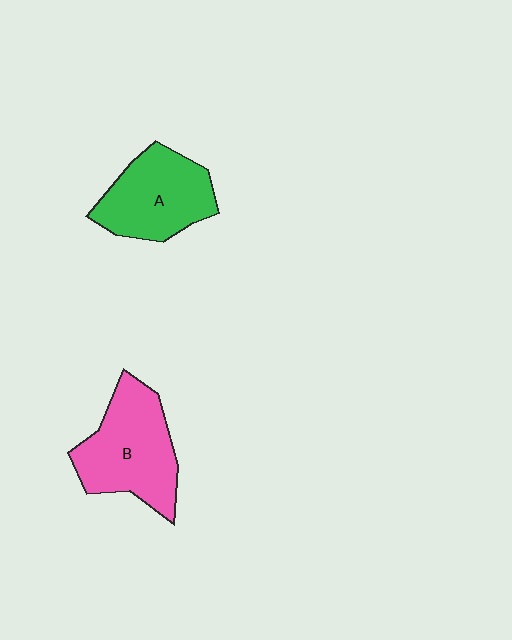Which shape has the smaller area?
Shape A (green).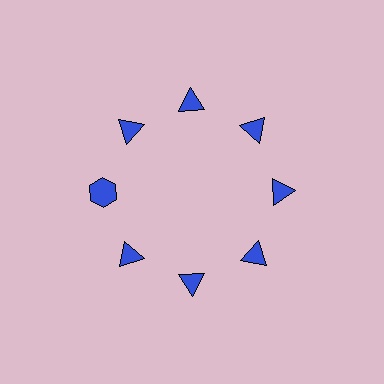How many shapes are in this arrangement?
There are 8 shapes arranged in a ring pattern.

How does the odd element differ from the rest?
It has a different shape: hexagon instead of triangle.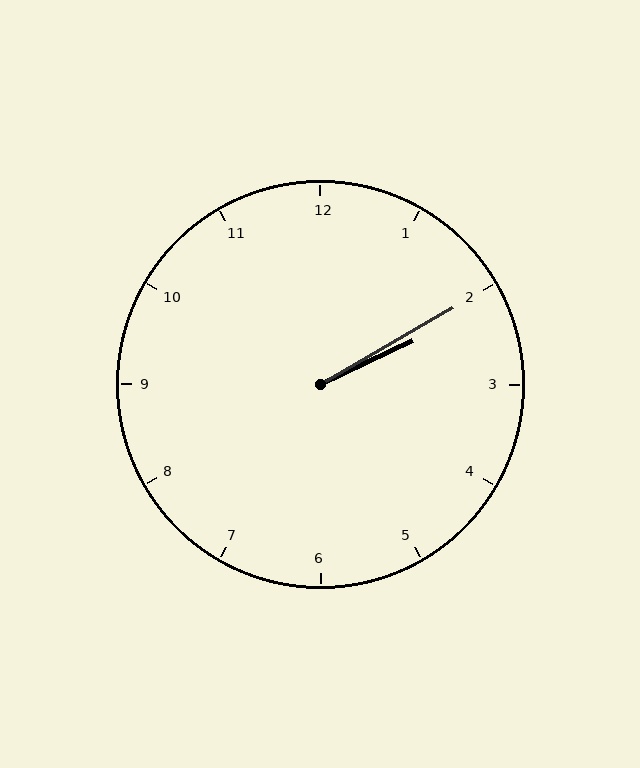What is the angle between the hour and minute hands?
Approximately 5 degrees.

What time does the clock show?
2:10.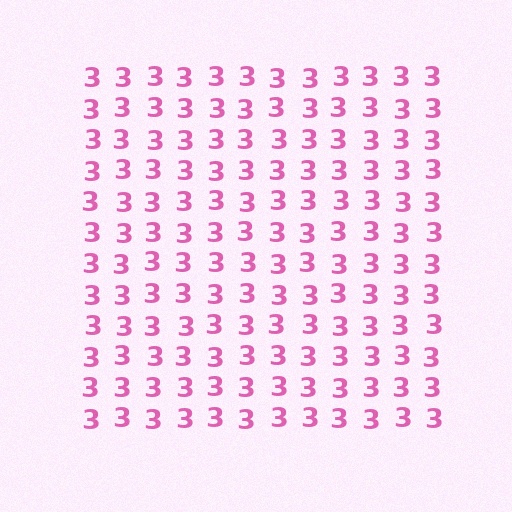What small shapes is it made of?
It is made of small digit 3's.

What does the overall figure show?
The overall figure shows a square.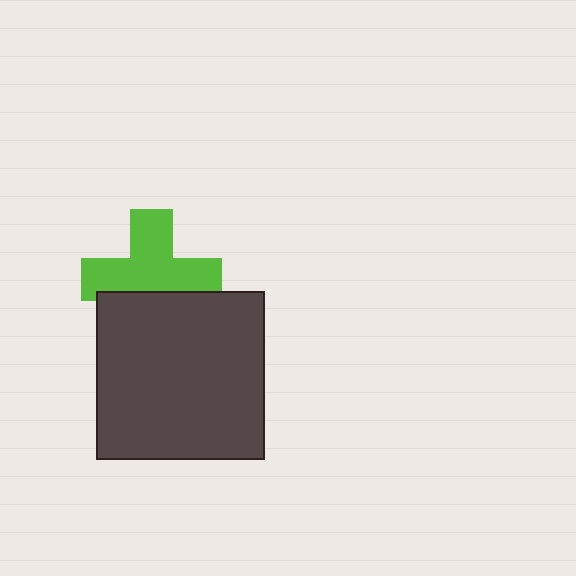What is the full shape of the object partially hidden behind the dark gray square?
The partially hidden object is a lime cross.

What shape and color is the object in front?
The object in front is a dark gray square.